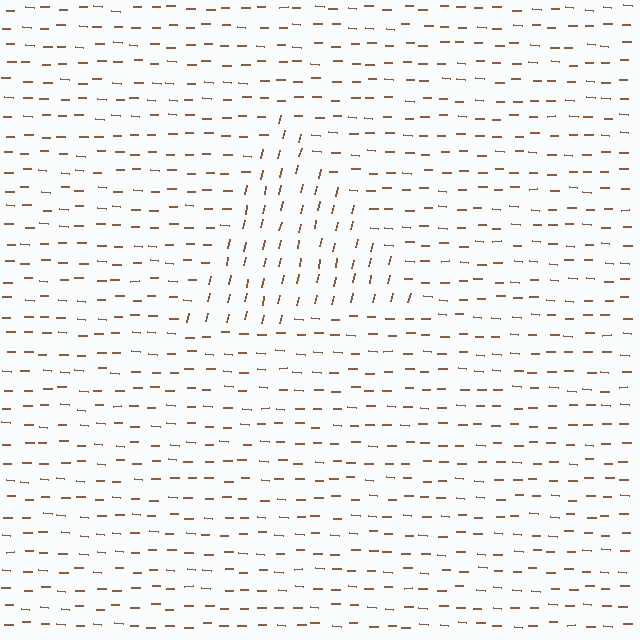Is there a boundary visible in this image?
Yes, there is a texture boundary formed by a change in line orientation.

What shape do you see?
I see a triangle.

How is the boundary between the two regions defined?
The boundary is defined purely by a change in line orientation (approximately 79 degrees difference). All lines are the same color and thickness.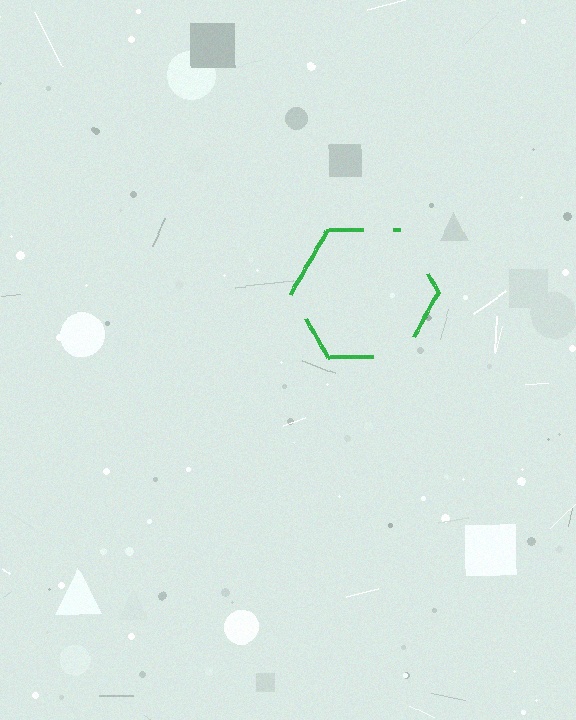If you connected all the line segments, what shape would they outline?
They would outline a hexagon.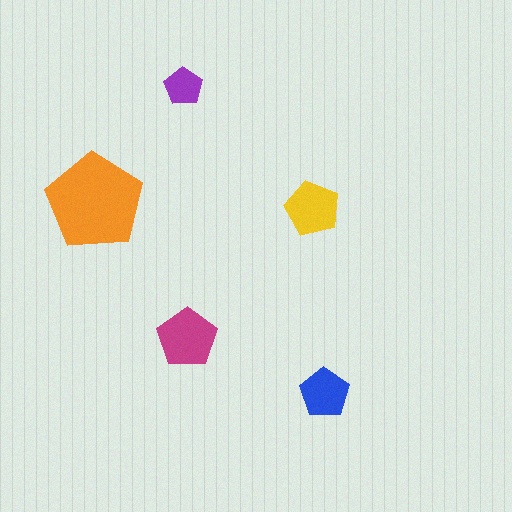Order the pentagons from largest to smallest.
the orange one, the magenta one, the yellow one, the blue one, the purple one.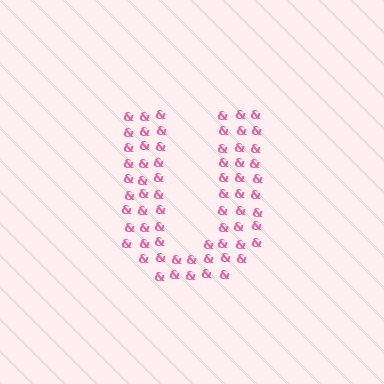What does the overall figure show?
The overall figure shows the letter U.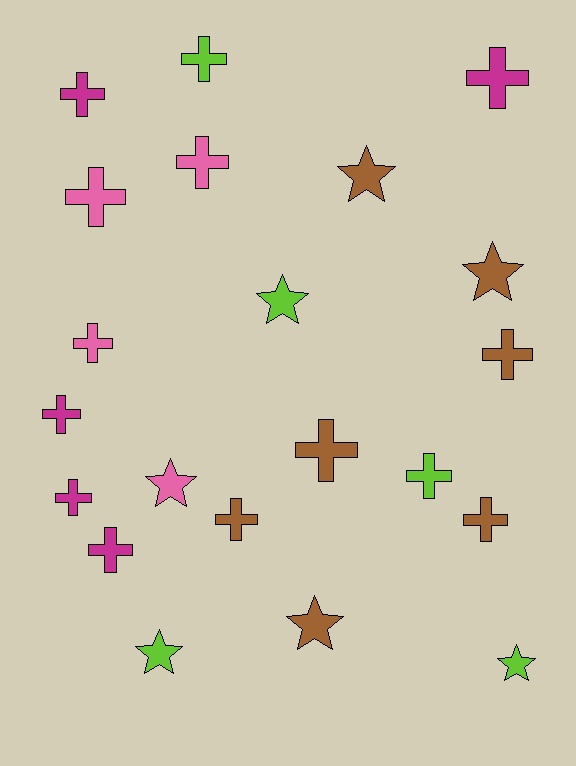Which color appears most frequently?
Brown, with 7 objects.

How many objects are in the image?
There are 21 objects.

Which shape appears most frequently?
Cross, with 14 objects.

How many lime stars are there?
There are 3 lime stars.